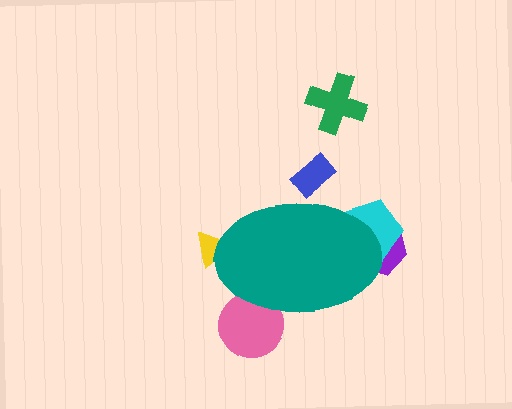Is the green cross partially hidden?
No, the green cross is fully visible.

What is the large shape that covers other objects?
A teal ellipse.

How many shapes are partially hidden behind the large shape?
5 shapes are partially hidden.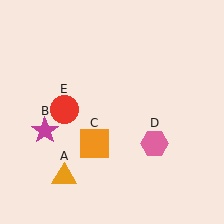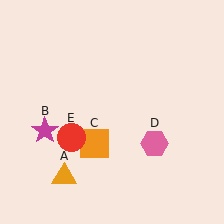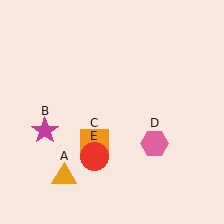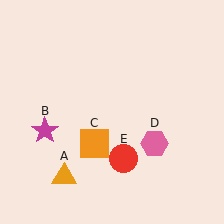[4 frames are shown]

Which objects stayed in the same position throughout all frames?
Orange triangle (object A) and magenta star (object B) and orange square (object C) and pink hexagon (object D) remained stationary.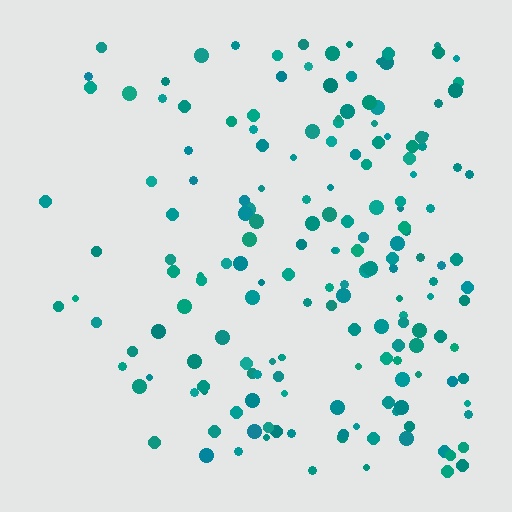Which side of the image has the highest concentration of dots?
The right.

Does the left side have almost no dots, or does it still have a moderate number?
Still a moderate number, just noticeably fewer than the right.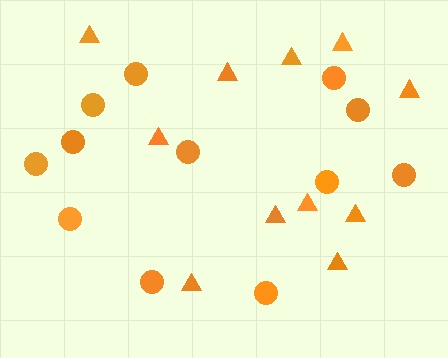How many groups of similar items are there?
There are 2 groups: one group of triangles (11) and one group of circles (12).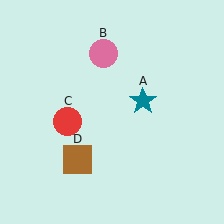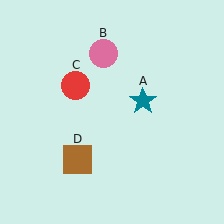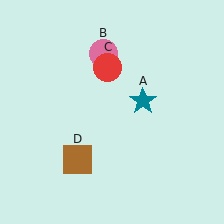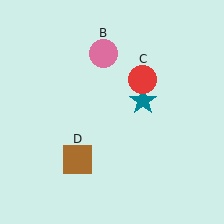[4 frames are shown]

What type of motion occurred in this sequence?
The red circle (object C) rotated clockwise around the center of the scene.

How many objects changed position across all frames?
1 object changed position: red circle (object C).